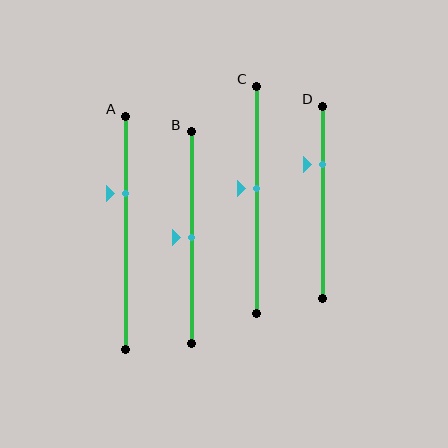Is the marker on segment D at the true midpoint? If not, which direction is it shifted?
No, the marker on segment D is shifted upward by about 20% of the segment length.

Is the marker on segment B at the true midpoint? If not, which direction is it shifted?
Yes, the marker on segment B is at the true midpoint.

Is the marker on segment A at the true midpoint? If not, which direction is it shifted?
No, the marker on segment A is shifted upward by about 17% of the segment length.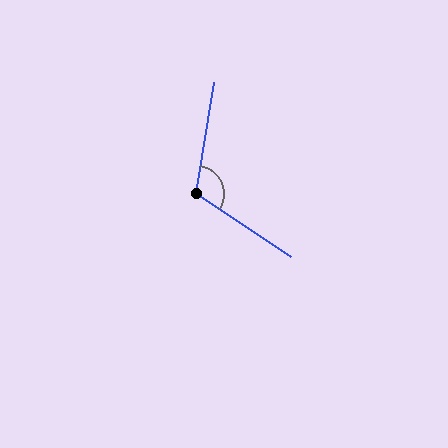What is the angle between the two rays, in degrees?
Approximately 114 degrees.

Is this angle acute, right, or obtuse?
It is obtuse.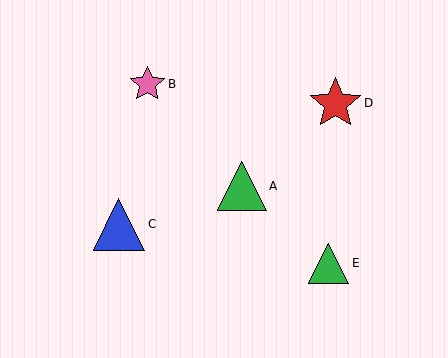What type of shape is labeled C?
Shape C is a blue triangle.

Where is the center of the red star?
The center of the red star is at (335, 103).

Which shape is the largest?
The red star (labeled D) is the largest.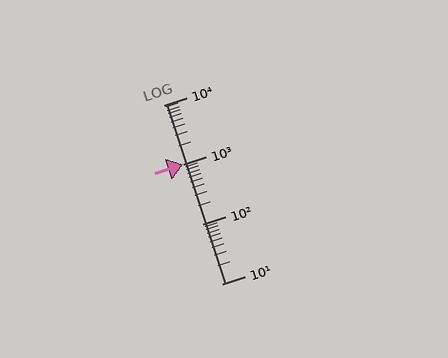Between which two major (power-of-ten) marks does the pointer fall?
The pointer is between 1000 and 10000.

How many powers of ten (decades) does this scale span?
The scale spans 3 decades, from 10 to 10000.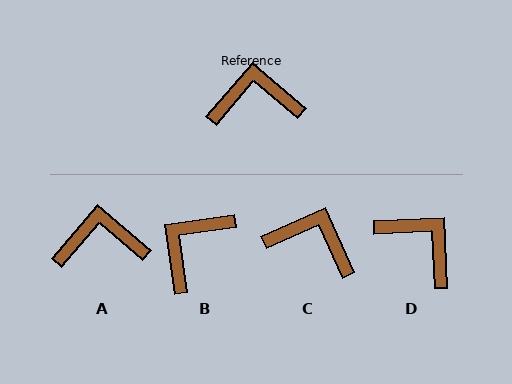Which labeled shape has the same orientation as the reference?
A.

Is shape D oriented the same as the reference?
No, it is off by about 46 degrees.